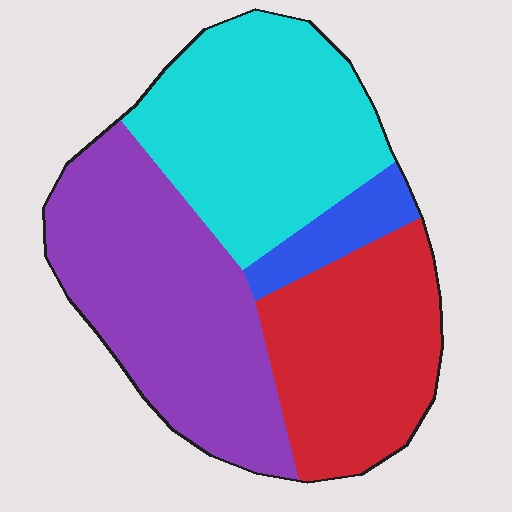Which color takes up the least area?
Blue, at roughly 5%.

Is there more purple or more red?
Purple.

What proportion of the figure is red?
Red takes up about one quarter (1/4) of the figure.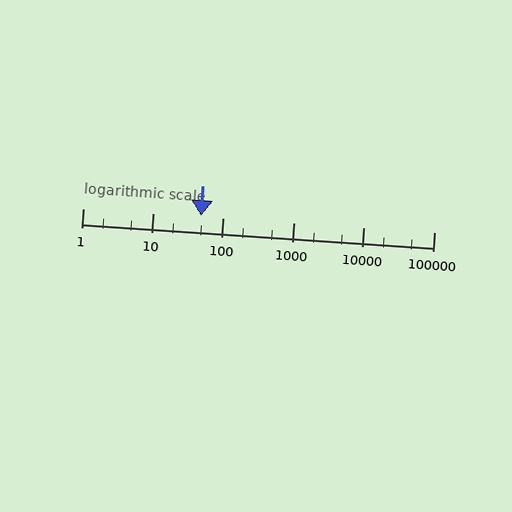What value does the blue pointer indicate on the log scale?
The pointer indicates approximately 48.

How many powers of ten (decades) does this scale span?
The scale spans 5 decades, from 1 to 100000.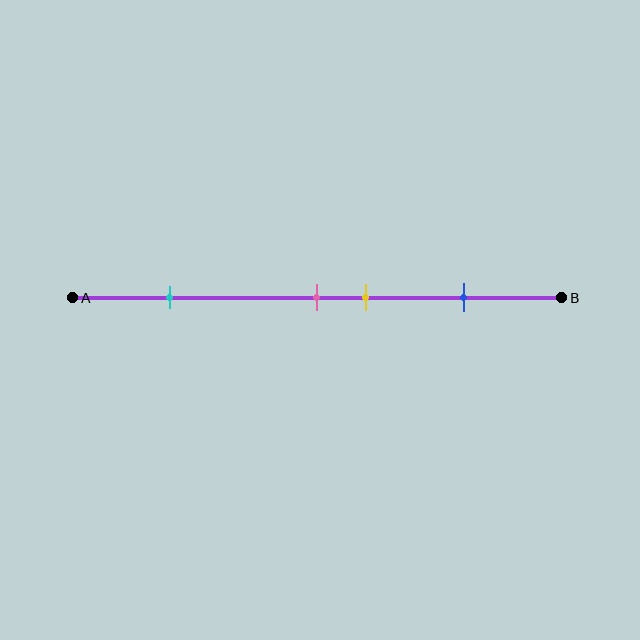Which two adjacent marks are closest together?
The pink and yellow marks are the closest adjacent pair.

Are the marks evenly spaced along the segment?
No, the marks are not evenly spaced.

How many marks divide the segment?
There are 4 marks dividing the segment.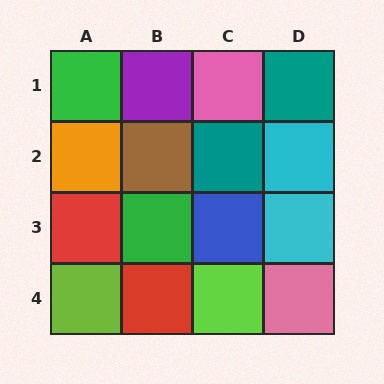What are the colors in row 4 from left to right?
Lime, red, lime, pink.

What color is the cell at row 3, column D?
Cyan.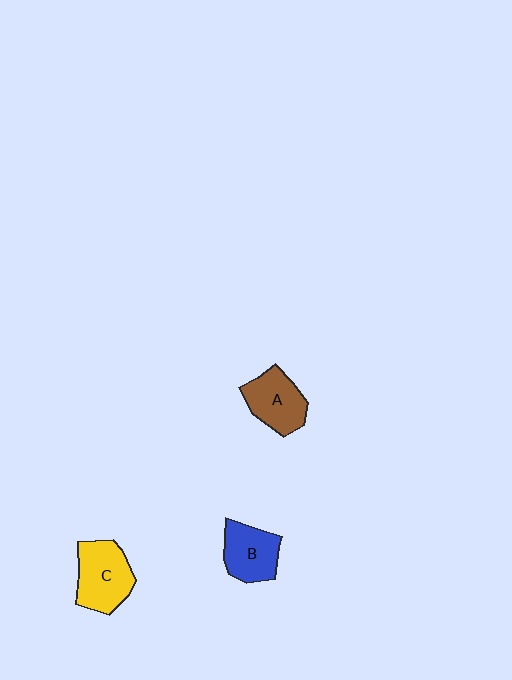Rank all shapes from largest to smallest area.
From largest to smallest: C (yellow), A (brown), B (blue).